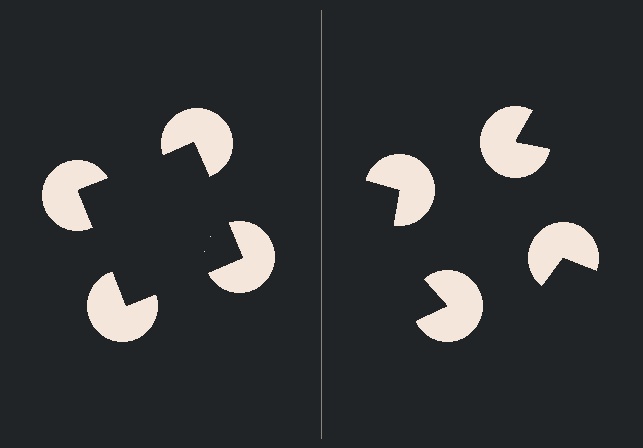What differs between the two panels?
The pac-man discs are positioned identically on both sides; only the wedge orientations differ. On the left they align to a square; on the right they are misaligned.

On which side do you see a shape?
An illusory square appears on the left side. On the right side the wedge cuts are rotated, so no coherent shape forms.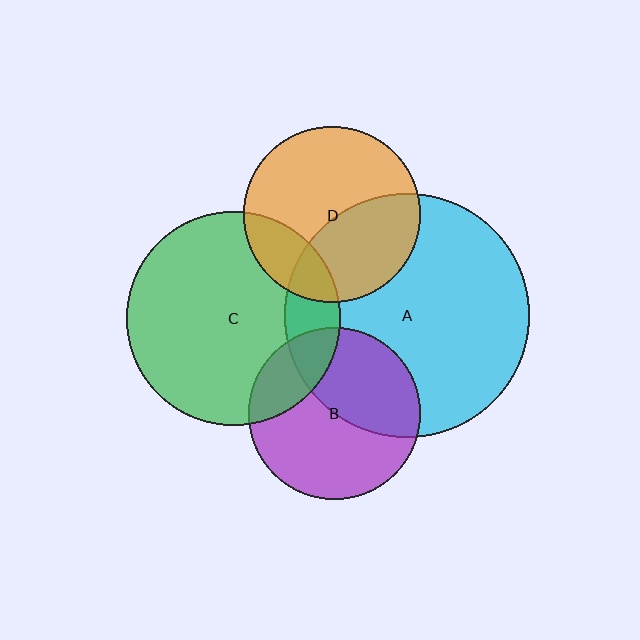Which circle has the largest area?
Circle A (cyan).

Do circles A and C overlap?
Yes.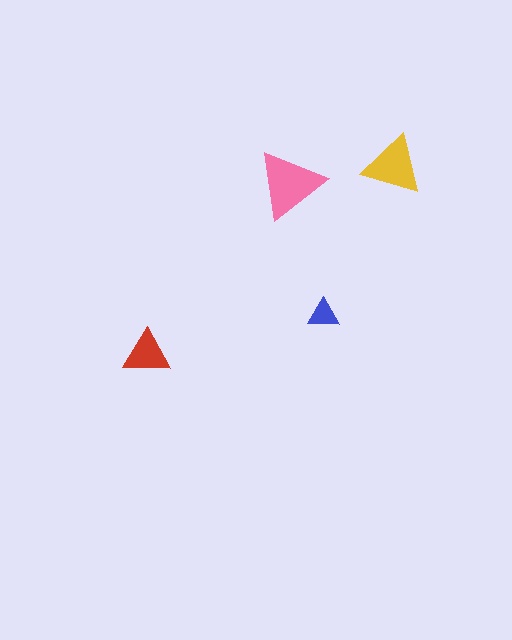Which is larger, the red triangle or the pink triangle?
The pink one.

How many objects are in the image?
There are 4 objects in the image.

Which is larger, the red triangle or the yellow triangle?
The yellow one.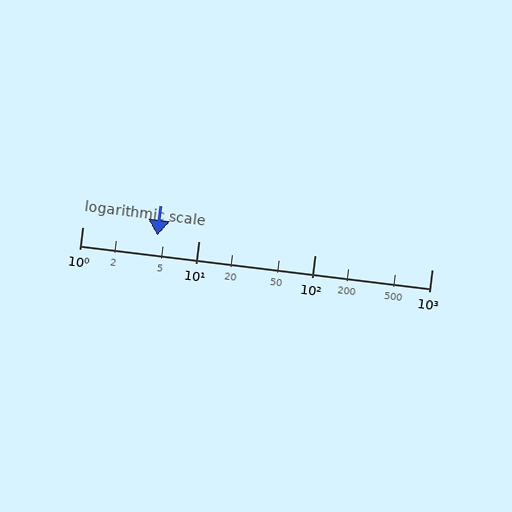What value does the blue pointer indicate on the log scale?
The pointer indicates approximately 4.4.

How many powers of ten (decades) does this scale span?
The scale spans 3 decades, from 1 to 1000.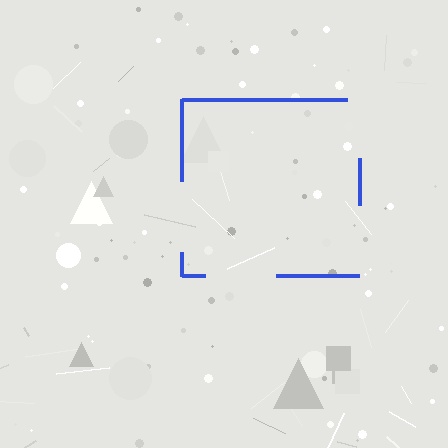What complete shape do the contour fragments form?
The contour fragments form a square.